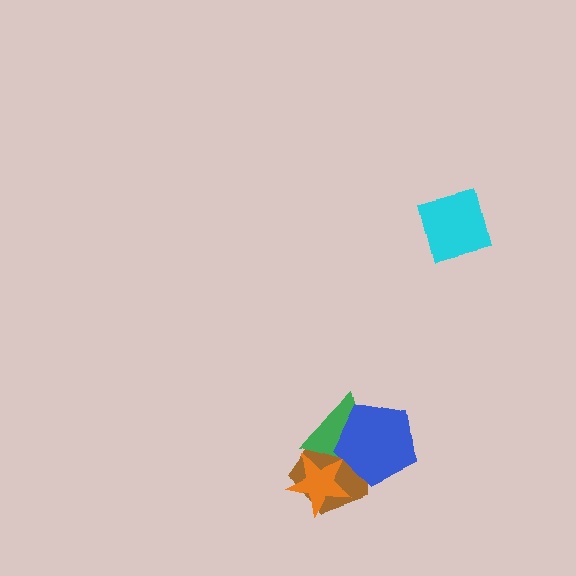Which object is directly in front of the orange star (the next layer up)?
The green triangle is directly in front of the orange star.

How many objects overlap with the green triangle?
3 objects overlap with the green triangle.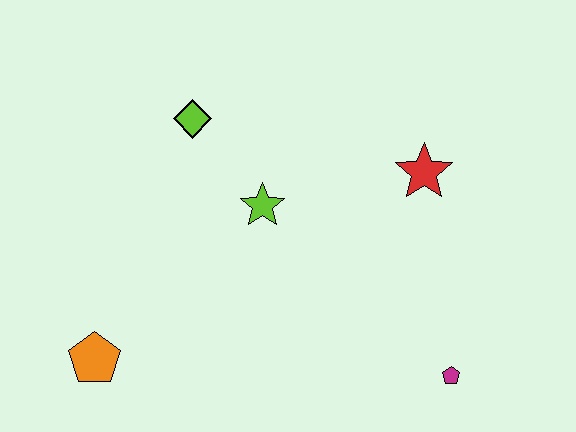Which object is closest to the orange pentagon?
The lime star is closest to the orange pentagon.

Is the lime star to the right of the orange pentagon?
Yes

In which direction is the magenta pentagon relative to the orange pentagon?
The magenta pentagon is to the right of the orange pentagon.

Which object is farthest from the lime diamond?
The magenta pentagon is farthest from the lime diamond.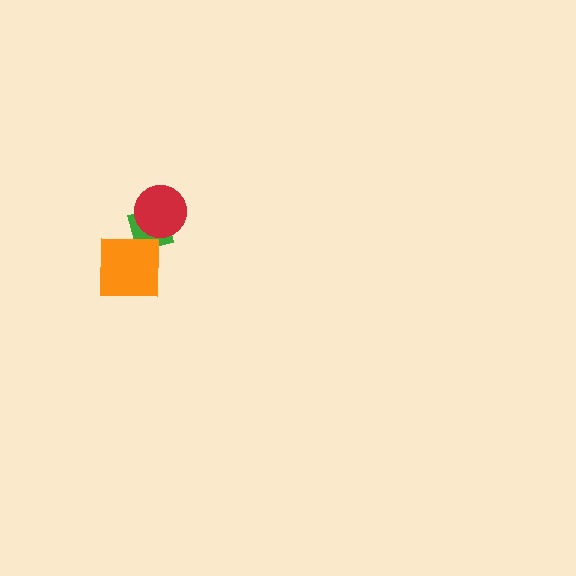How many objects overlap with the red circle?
1 object overlaps with the red circle.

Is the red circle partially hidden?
No, no other shape covers it.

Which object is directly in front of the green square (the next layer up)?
The red circle is directly in front of the green square.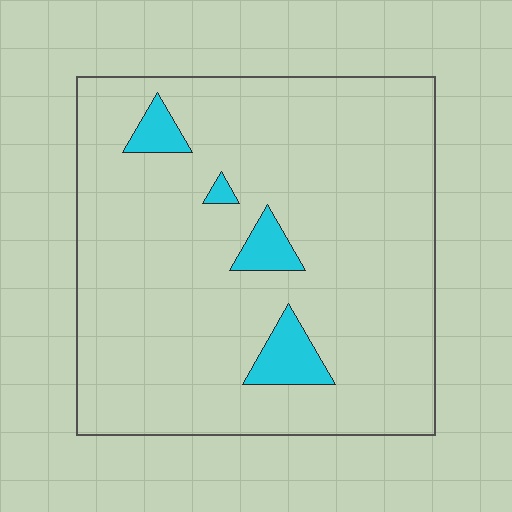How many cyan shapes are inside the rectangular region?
4.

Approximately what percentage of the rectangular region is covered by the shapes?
Approximately 5%.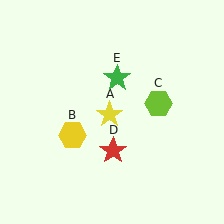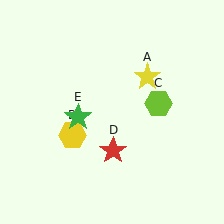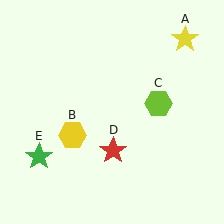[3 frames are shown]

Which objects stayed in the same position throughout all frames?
Yellow hexagon (object B) and lime hexagon (object C) and red star (object D) remained stationary.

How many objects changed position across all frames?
2 objects changed position: yellow star (object A), green star (object E).